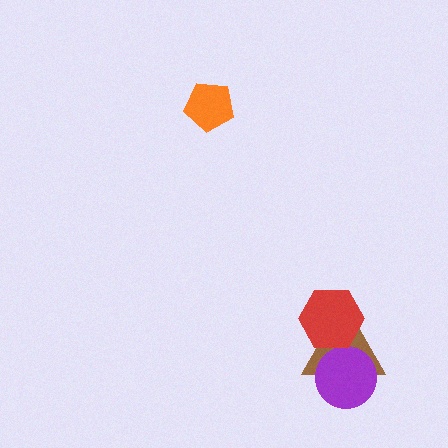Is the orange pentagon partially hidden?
No, no other shape covers it.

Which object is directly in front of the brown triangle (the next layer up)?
The purple circle is directly in front of the brown triangle.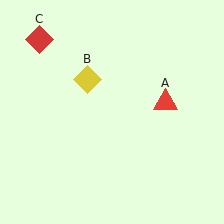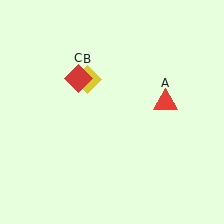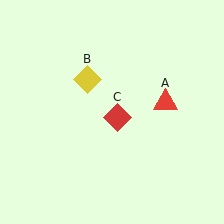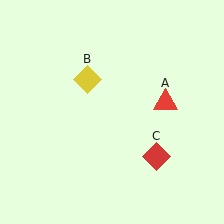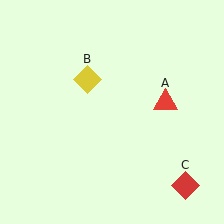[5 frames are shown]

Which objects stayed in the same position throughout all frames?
Red triangle (object A) and yellow diamond (object B) remained stationary.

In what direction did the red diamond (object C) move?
The red diamond (object C) moved down and to the right.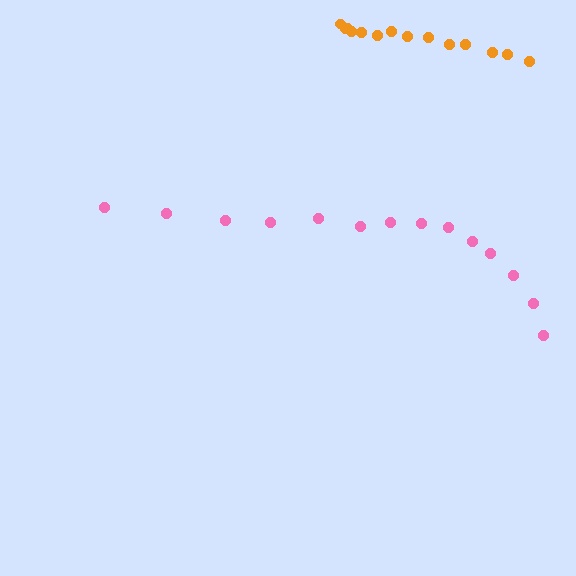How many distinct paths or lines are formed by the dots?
There are 2 distinct paths.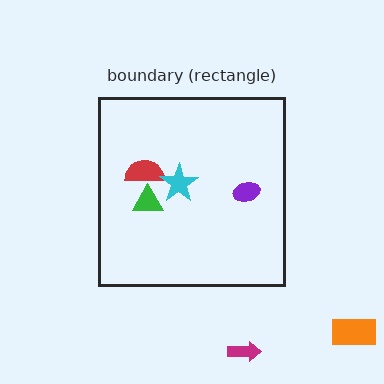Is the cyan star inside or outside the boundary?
Inside.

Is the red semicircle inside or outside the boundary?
Inside.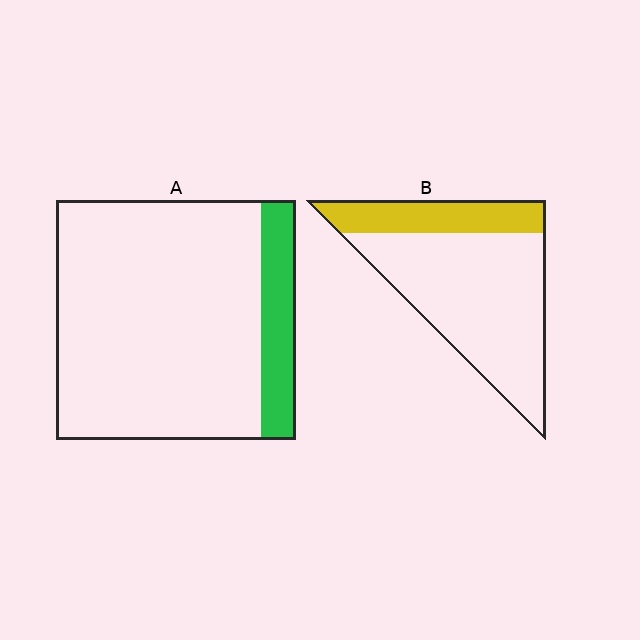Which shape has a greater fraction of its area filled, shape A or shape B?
Shape B.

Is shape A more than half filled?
No.